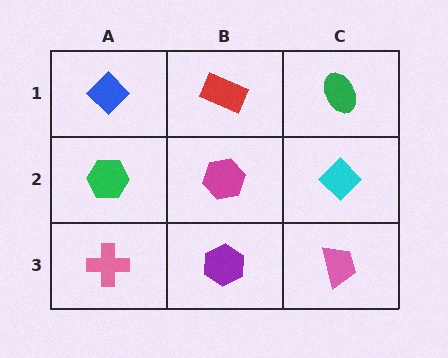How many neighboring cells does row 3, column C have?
2.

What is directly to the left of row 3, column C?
A purple hexagon.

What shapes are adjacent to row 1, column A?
A green hexagon (row 2, column A), a red rectangle (row 1, column B).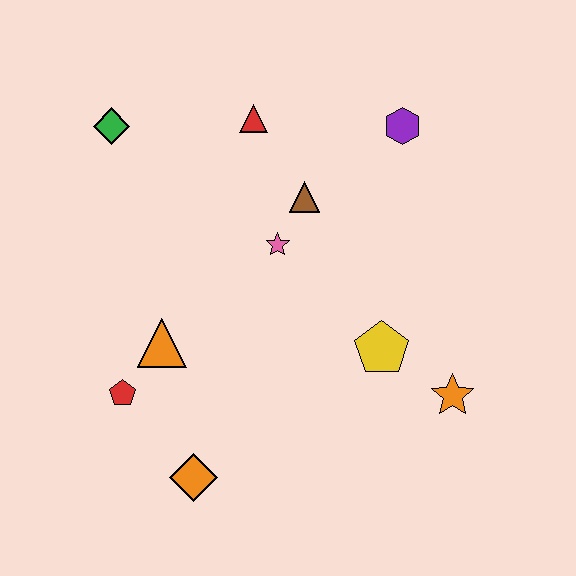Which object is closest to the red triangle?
The brown triangle is closest to the red triangle.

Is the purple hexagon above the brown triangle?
Yes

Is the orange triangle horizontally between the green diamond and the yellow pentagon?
Yes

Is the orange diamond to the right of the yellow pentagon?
No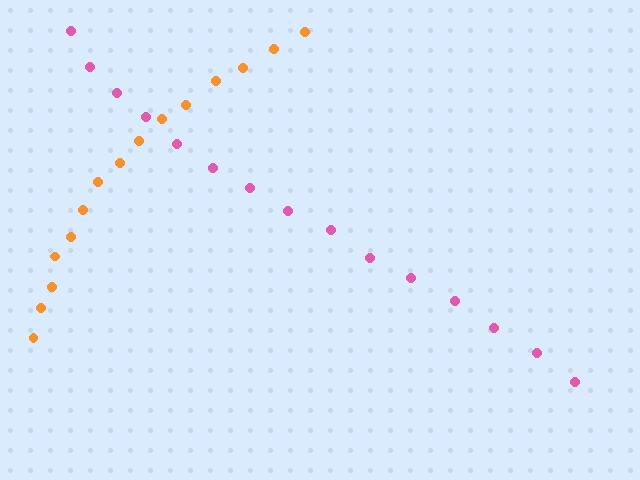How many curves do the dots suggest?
There are 2 distinct paths.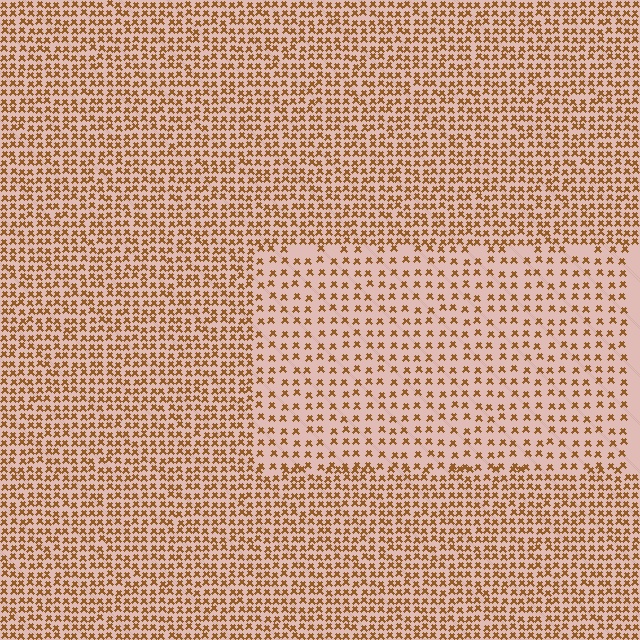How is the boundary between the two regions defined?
The boundary is defined by a change in element density (approximately 1.9x ratio). All elements are the same color, size, and shape.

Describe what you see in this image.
The image contains small brown elements arranged at two different densities. A rectangle-shaped region is visible where the elements are less densely packed than the surrounding area.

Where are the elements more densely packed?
The elements are more densely packed outside the rectangle boundary.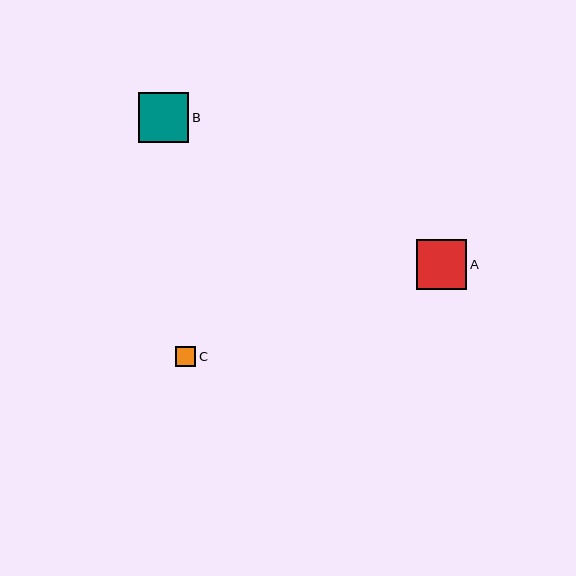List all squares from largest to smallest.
From largest to smallest: A, B, C.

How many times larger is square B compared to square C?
Square B is approximately 2.5 times the size of square C.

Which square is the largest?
Square A is the largest with a size of approximately 50 pixels.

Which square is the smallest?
Square C is the smallest with a size of approximately 20 pixels.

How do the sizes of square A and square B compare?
Square A and square B are approximately the same size.